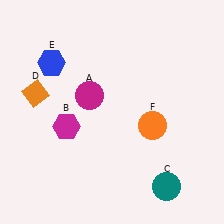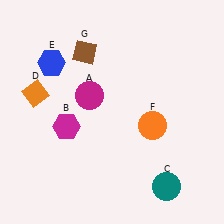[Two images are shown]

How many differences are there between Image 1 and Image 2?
There is 1 difference between the two images.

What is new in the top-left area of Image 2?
A brown diamond (G) was added in the top-left area of Image 2.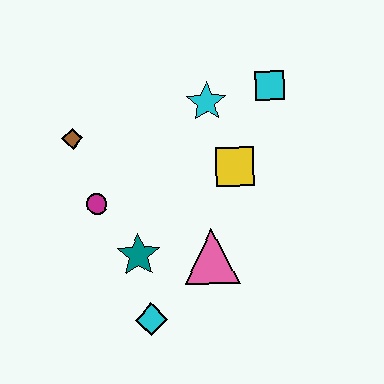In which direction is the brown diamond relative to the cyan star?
The brown diamond is to the left of the cyan star.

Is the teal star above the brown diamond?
No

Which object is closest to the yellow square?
The cyan star is closest to the yellow square.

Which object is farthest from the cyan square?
The cyan diamond is farthest from the cyan square.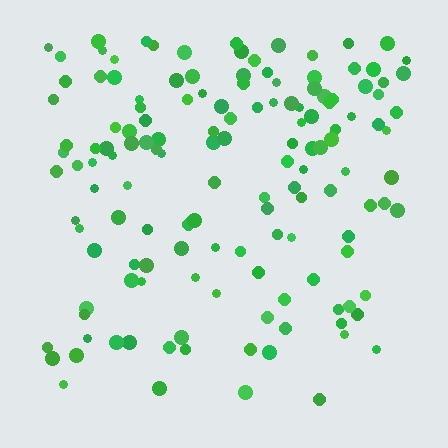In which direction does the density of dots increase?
From bottom to top, with the top side densest.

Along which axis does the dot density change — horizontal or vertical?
Vertical.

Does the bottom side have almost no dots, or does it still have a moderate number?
Still a moderate number, just noticeably fewer than the top.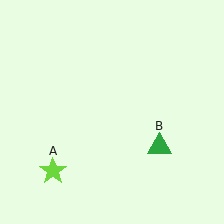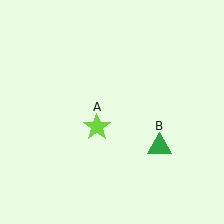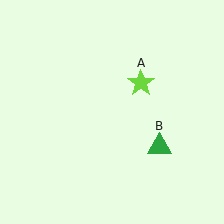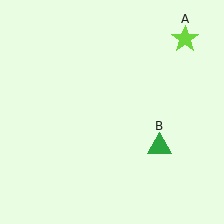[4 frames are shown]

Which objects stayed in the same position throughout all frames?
Green triangle (object B) remained stationary.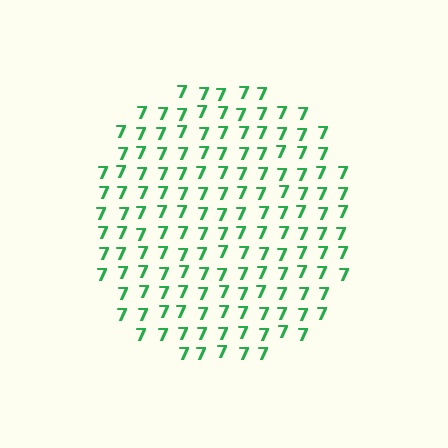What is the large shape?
The large shape is a circle.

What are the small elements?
The small elements are digit 7's.